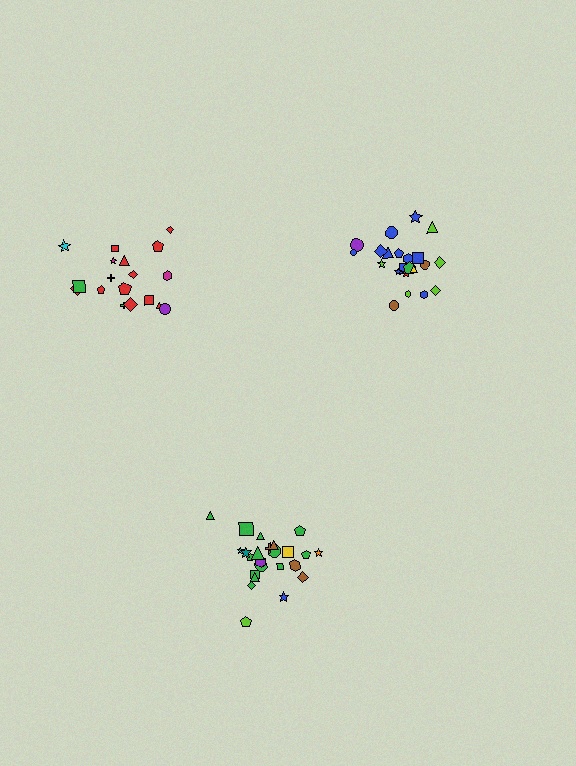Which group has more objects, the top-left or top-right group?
The top-right group.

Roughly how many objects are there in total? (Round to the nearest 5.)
Roughly 65 objects in total.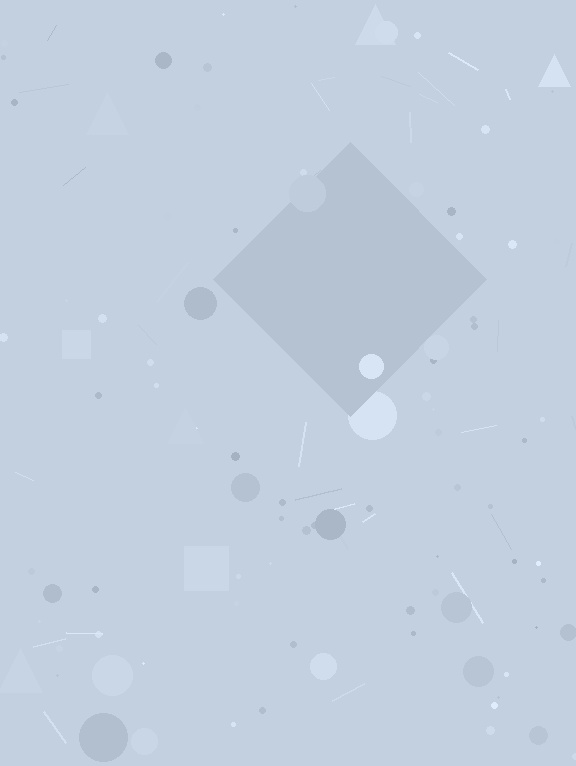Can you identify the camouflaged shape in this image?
The camouflaged shape is a diamond.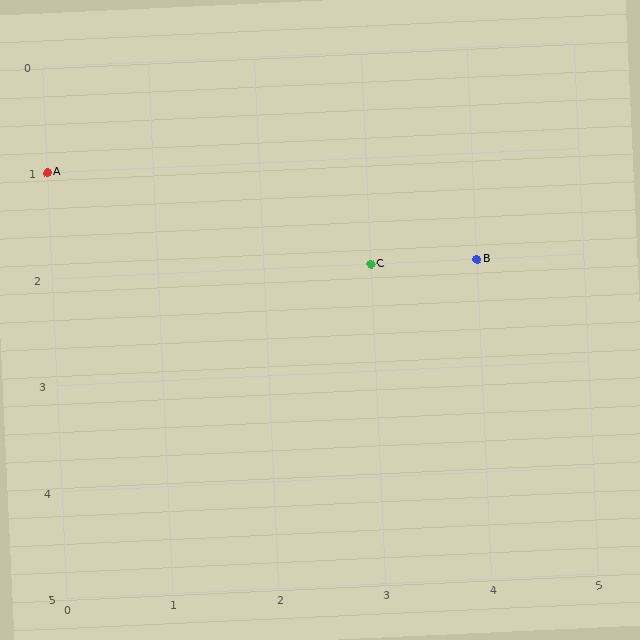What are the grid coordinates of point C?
Point C is at grid coordinates (3, 2).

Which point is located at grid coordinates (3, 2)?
Point C is at (3, 2).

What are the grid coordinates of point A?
Point A is at grid coordinates (0, 1).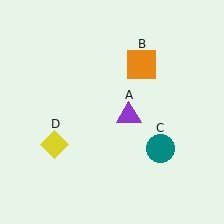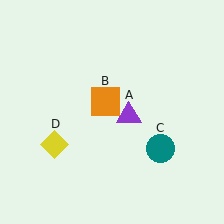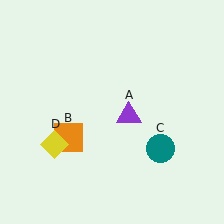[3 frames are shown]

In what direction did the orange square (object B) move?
The orange square (object B) moved down and to the left.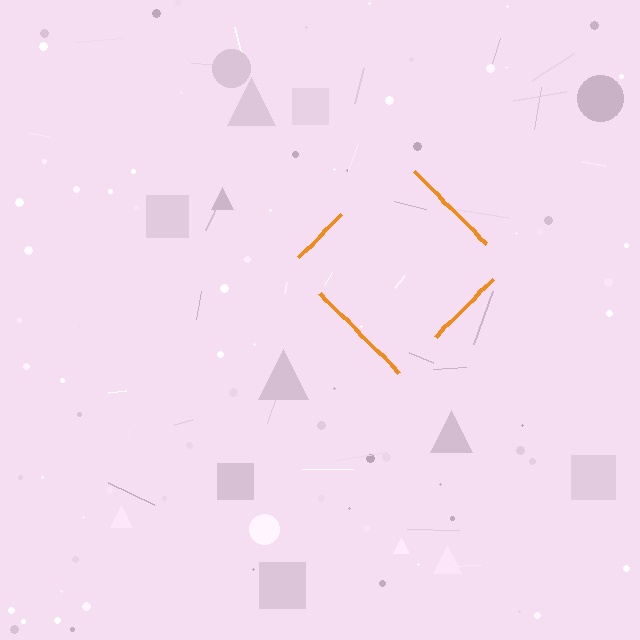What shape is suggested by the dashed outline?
The dashed outline suggests a diamond.